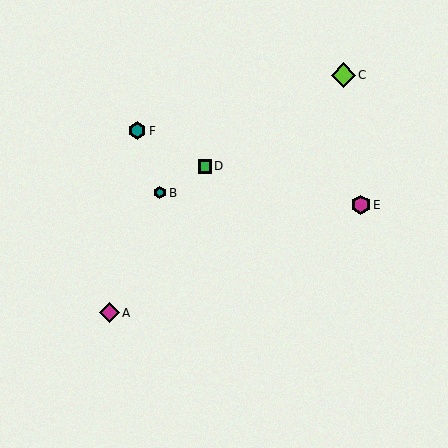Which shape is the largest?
The lime diamond (labeled C) is the largest.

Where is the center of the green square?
The center of the green square is at (205, 166).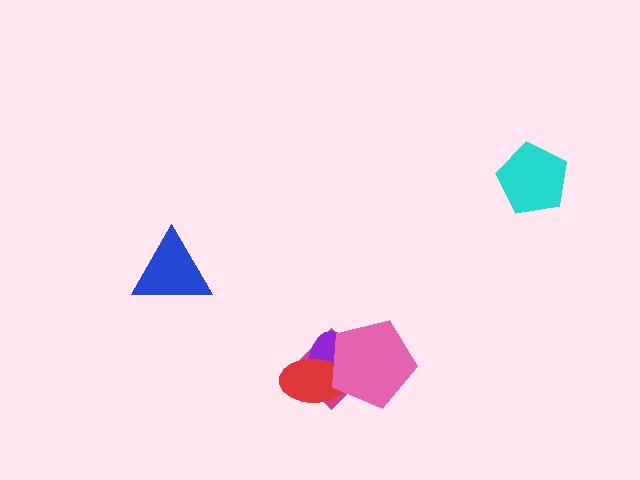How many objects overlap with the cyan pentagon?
0 objects overlap with the cyan pentagon.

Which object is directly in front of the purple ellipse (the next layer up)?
The red ellipse is directly in front of the purple ellipse.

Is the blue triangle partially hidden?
No, no other shape covers it.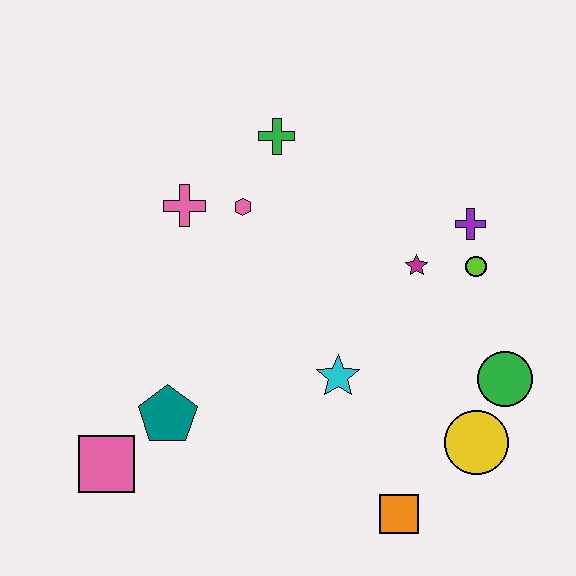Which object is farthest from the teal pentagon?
The purple cross is farthest from the teal pentagon.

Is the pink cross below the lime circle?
No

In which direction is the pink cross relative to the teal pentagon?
The pink cross is above the teal pentagon.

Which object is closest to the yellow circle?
The green circle is closest to the yellow circle.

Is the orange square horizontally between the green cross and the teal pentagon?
No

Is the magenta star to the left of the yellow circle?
Yes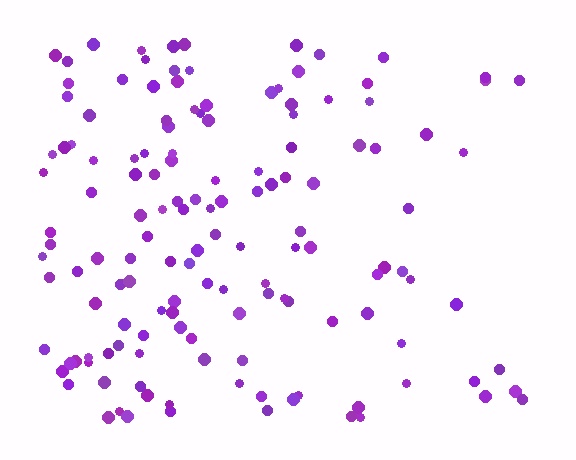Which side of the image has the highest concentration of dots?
The left.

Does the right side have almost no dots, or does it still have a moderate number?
Still a moderate number, just noticeably fewer than the left.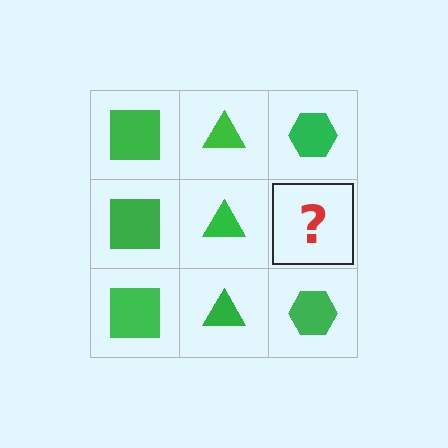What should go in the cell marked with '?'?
The missing cell should contain a green hexagon.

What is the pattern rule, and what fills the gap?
The rule is that each column has a consistent shape. The gap should be filled with a green hexagon.